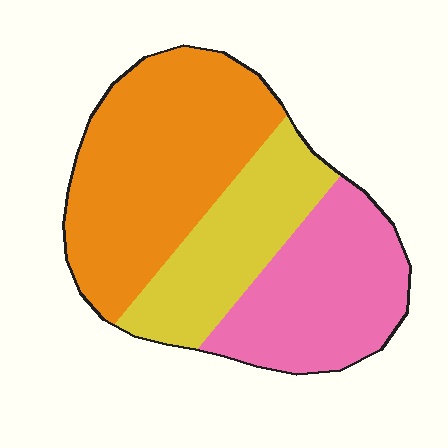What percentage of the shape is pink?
Pink takes up between a sixth and a third of the shape.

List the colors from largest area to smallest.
From largest to smallest: orange, pink, yellow.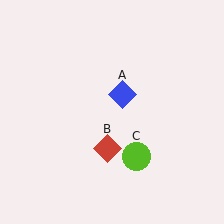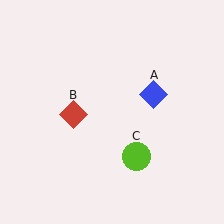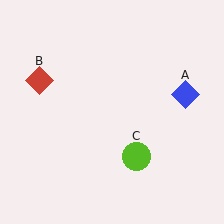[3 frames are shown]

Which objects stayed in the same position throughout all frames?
Lime circle (object C) remained stationary.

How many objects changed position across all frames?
2 objects changed position: blue diamond (object A), red diamond (object B).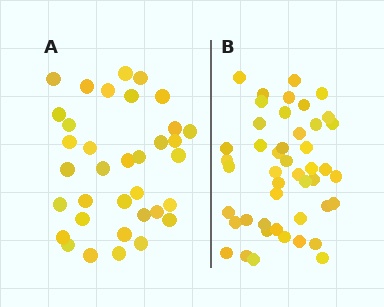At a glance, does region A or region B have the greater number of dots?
Region B (the right region) has more dots.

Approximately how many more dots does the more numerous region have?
Region B has roughly 12 or so more dots than region A.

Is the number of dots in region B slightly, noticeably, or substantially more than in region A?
Region B has noticeably more, but not dramatically so. The ratio is roughly 1.3 to 1.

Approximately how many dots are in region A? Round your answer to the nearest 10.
About 40 dots. (The exact count is 35, which rounds to 40.)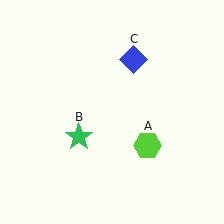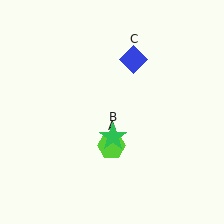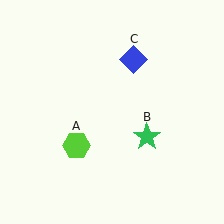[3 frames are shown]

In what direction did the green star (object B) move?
The green star (object B) moved right.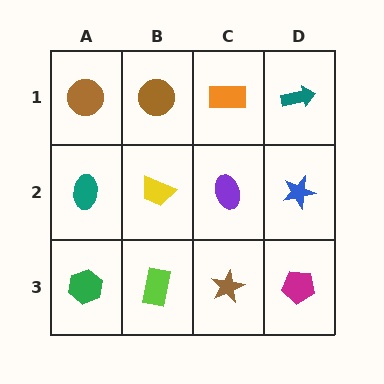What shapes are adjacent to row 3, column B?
A yellow trapezoid (row 2, column B), a green hexagon (row 3, column A), a brown star (row 3, column C).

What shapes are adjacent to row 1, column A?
A teal ellipse (row 2, column A), a brown circle (row 1, column B).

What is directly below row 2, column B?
A lime rectangle.